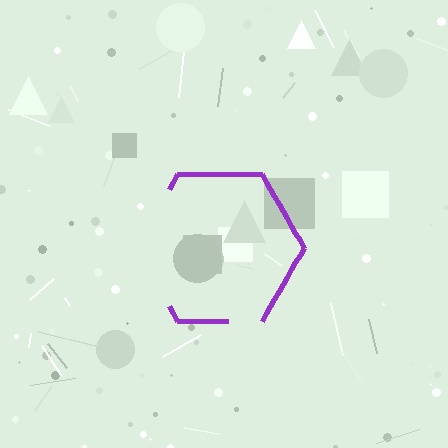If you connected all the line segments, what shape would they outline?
They would outline a hexagon.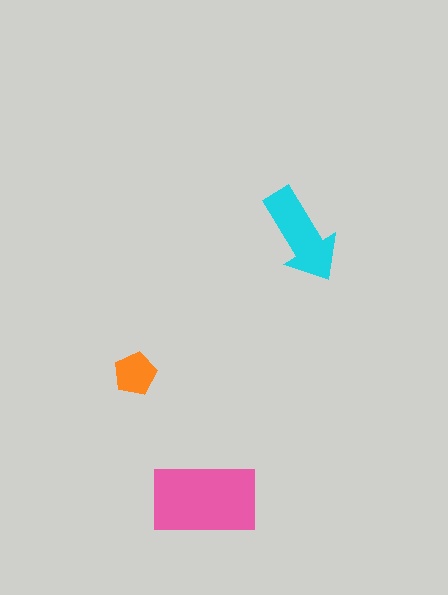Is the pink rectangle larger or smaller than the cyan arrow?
Larger.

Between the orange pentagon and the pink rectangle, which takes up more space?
The pink rectangle.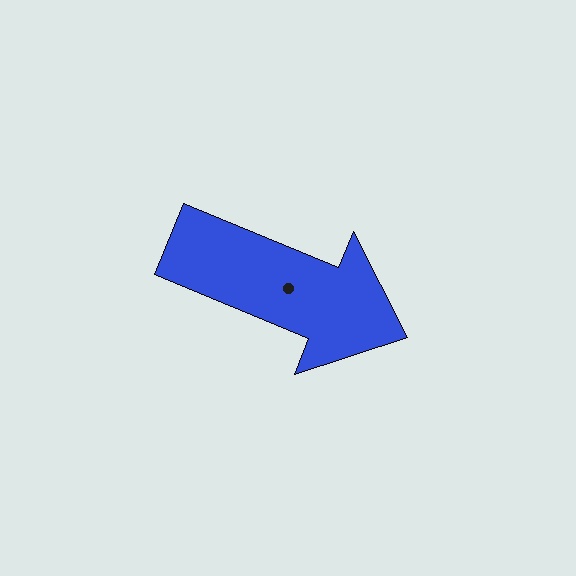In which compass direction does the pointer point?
East.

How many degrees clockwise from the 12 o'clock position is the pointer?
Approximately 112 degrees.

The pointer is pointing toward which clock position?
Roughly 4 o'clock.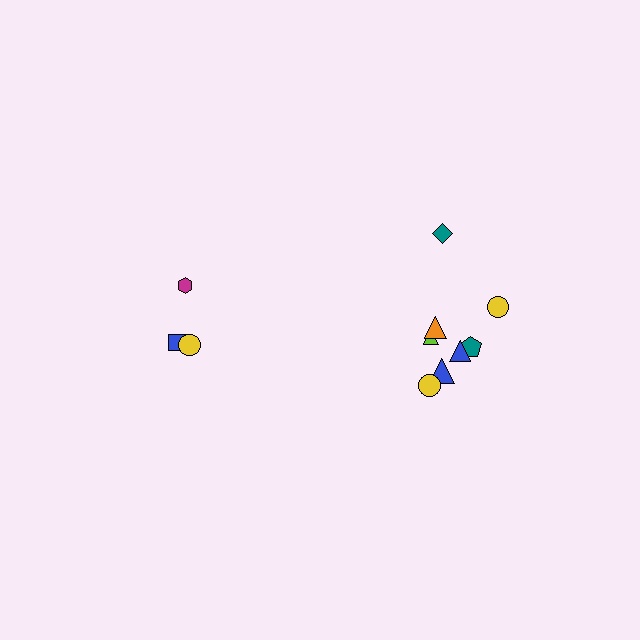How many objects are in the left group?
There are 3 objects.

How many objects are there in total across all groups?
There are 11 objects.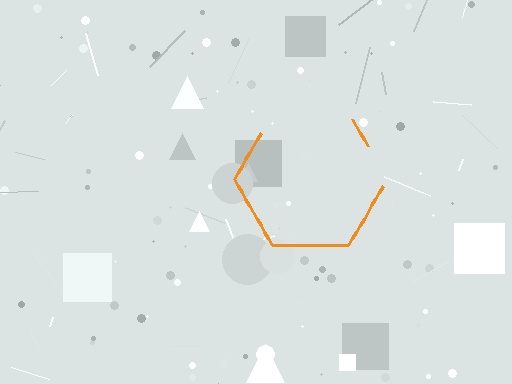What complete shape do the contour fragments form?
The contour fragments form a hexagon.